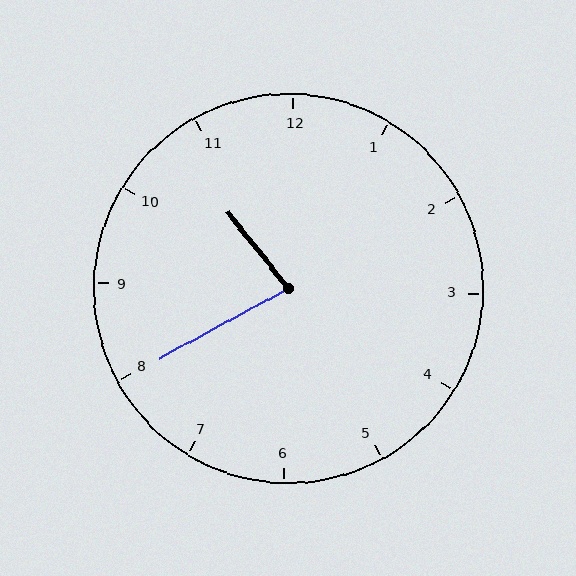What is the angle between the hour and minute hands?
Approximately 80 degrees.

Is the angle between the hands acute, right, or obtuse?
It is acute.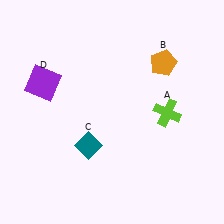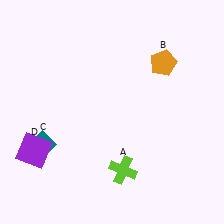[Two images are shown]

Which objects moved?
The objects that moved are: the lime cross (A), the teal diamond (C), the purple square (D).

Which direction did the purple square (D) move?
The purple square (D) moved down.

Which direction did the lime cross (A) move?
The lime cross (A) moved down.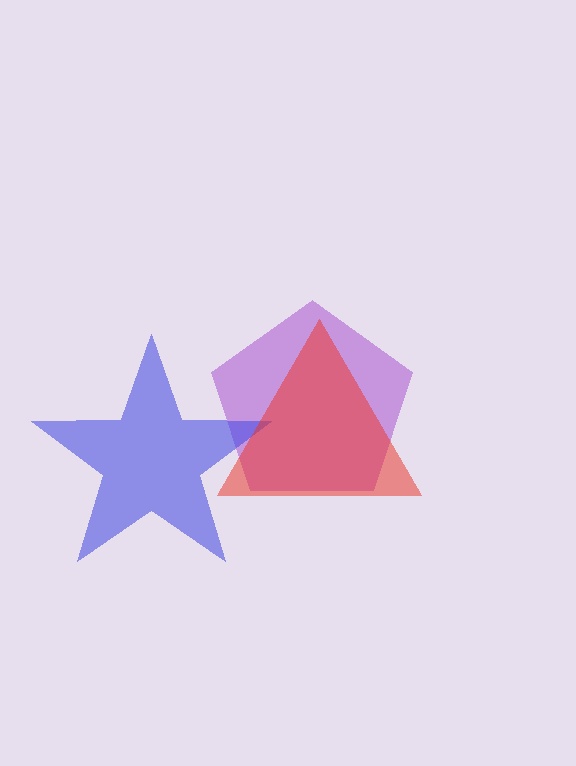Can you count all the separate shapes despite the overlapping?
Yes, there are 3 separate shapes.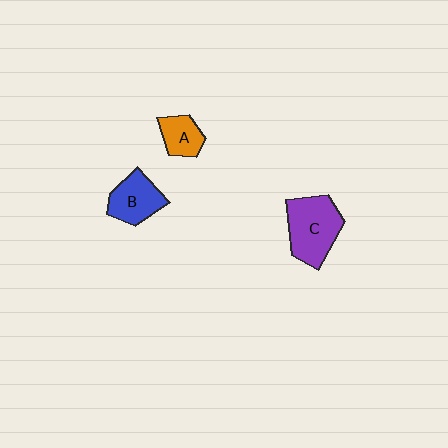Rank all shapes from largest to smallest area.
From largest to smallest: C (purple), B (blue), A (orange).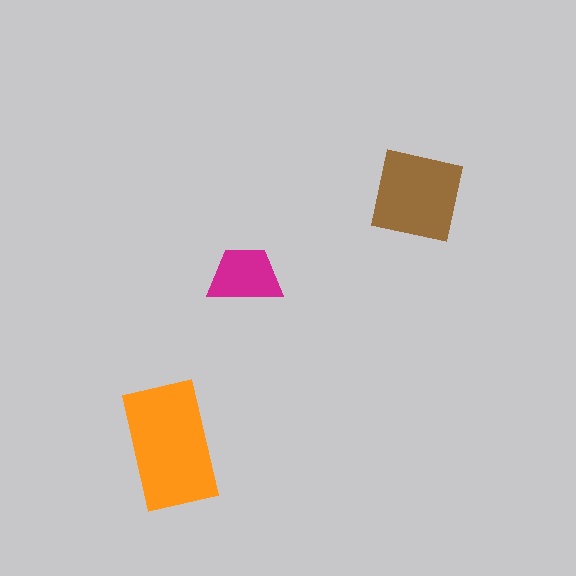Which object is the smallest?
The magenta trapezoid.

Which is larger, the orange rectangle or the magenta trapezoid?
The orange rectangle.